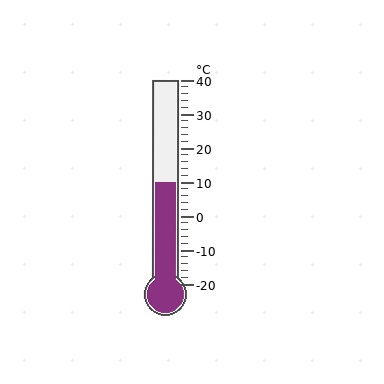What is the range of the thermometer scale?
The thermometer scale ranges from -20°C to 40°C.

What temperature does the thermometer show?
The thermometer shows approximately 10°C.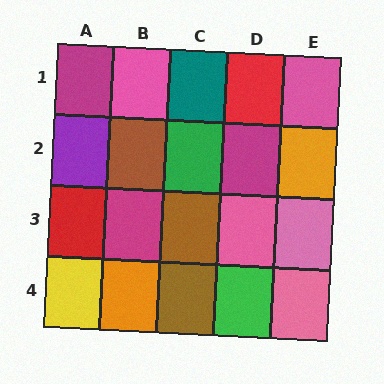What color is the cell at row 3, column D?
Pink.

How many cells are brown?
3 cells are brown.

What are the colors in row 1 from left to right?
Magenta, pink, teal, red, pink.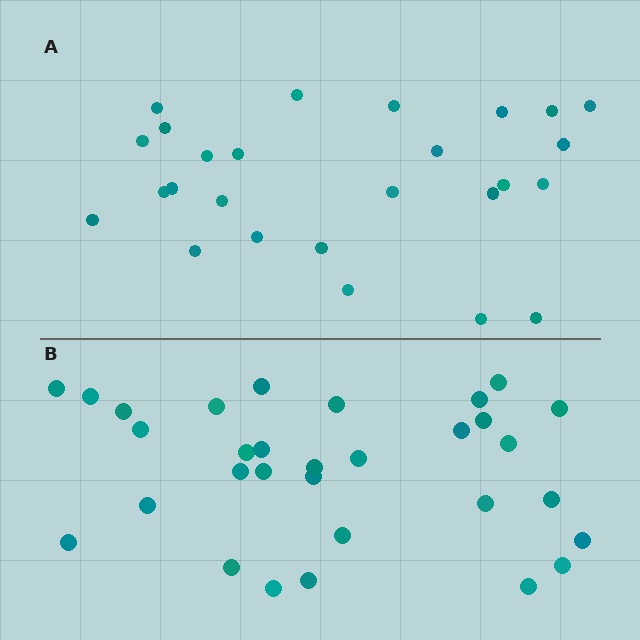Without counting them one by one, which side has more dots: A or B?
Region B (the bottom region) has more dots.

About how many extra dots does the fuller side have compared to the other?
Region B has about 5 more dots than region A.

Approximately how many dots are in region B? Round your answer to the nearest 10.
About 30 dots. (The exact count is 31, which rounds to 30.)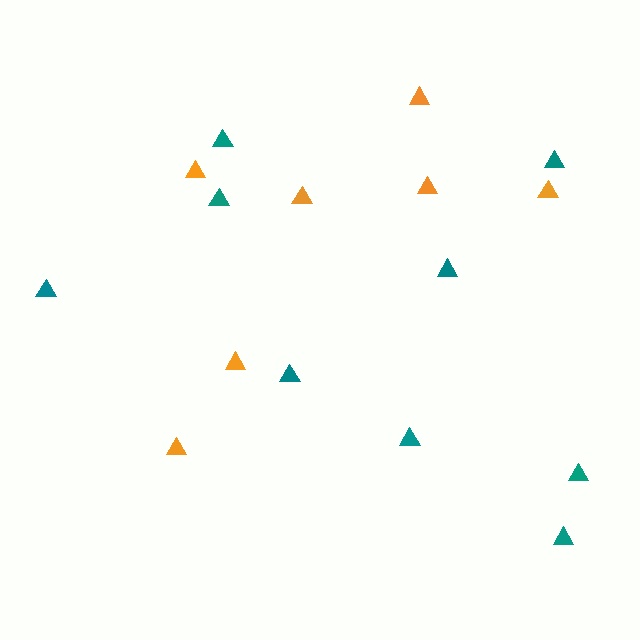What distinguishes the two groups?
There are 2 groups: one group of teal triangles (9) and one group of orange triangles (7).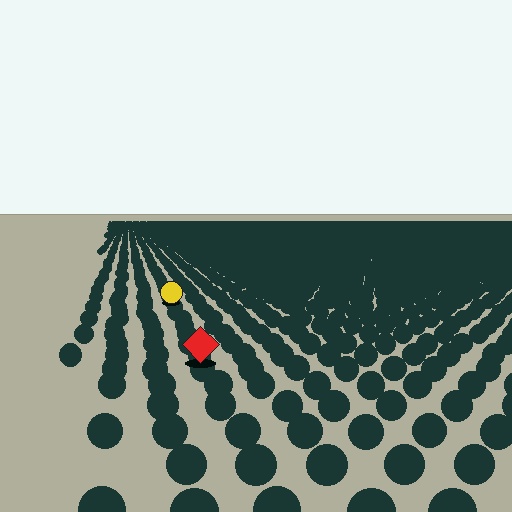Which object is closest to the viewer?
The red diamond is closest. The texture marks near it are larger and more spread out.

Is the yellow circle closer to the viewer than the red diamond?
No. The red diamond is closer — you can tell from the texture gradient: the ground texture is coarser near it.